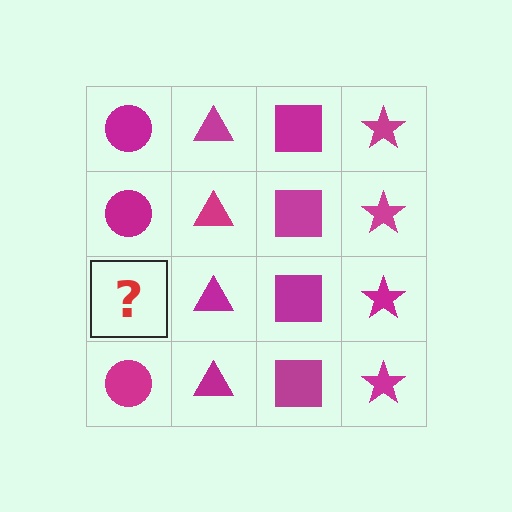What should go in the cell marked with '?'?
The missing cell should contain a magenta circle.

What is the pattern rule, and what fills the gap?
The rule is that each column has a consistent shape. The gap should be filled with a magenta circle.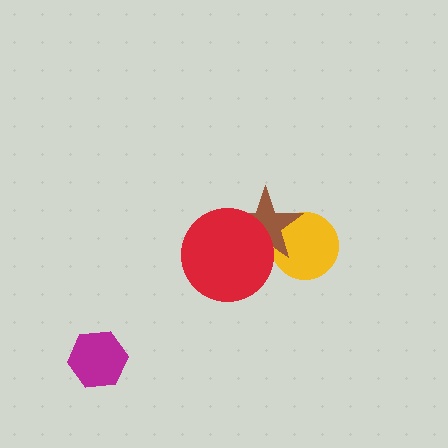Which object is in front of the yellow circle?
The brown star is in front of the yellow circle.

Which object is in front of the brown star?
The red circle is in front of the brown star.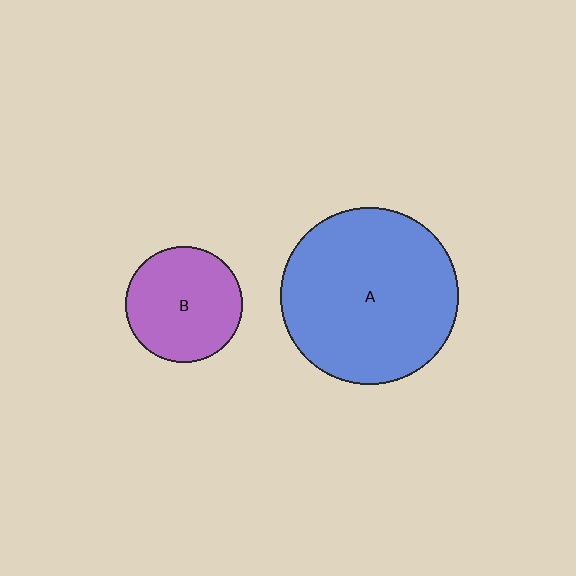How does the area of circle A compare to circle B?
Approximately 2.3 times.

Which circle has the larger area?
Circle A (blue).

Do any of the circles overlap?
No, none of the circles overlap.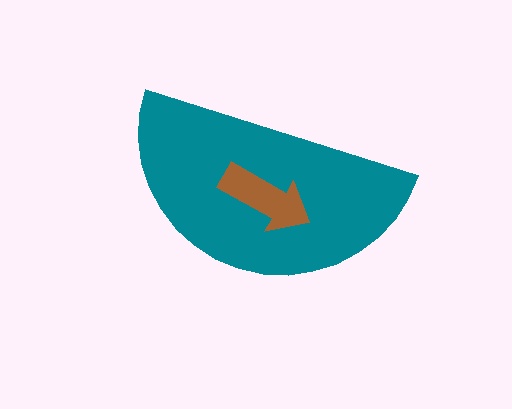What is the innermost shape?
The brown arrow.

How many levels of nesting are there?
2.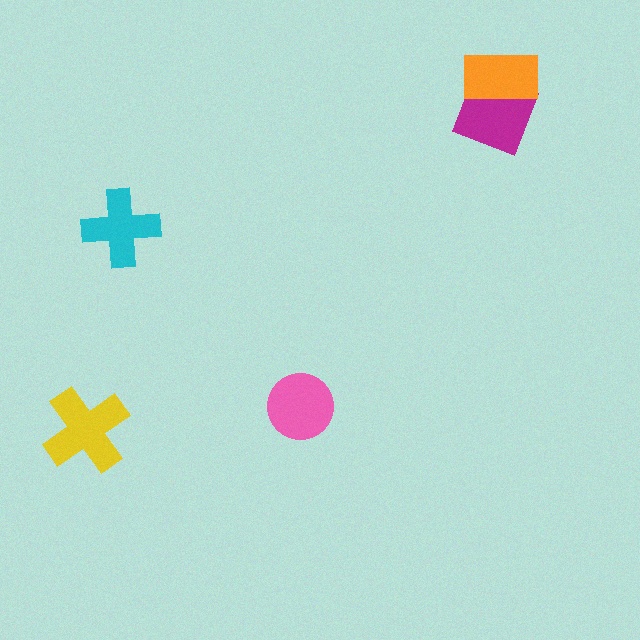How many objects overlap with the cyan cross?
0 objects overlap with the cyan cross.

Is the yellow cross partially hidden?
No, no other shape covers it.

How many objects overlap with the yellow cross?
0 objects overlap with the yellow cross.